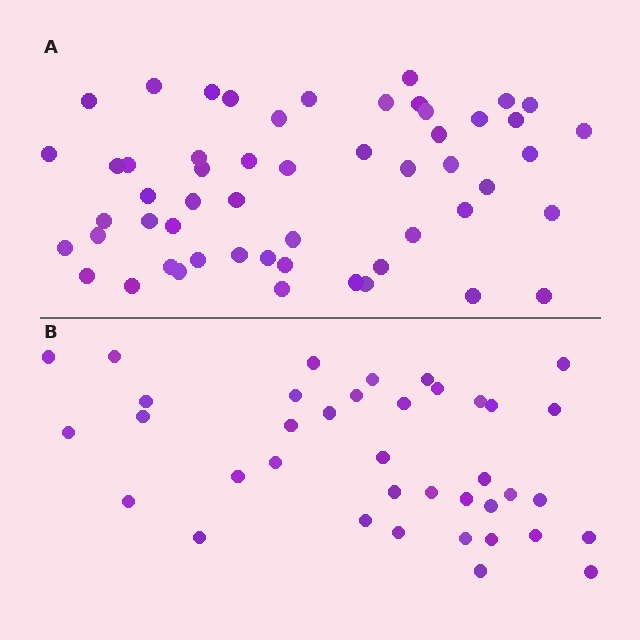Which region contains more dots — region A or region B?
Region A (the top region) has more dots.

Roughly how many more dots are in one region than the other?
Region A has approximately 15 more dots than region B.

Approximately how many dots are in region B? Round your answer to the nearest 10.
About 40 dots. (The exact count is 38, which rounds to 40.)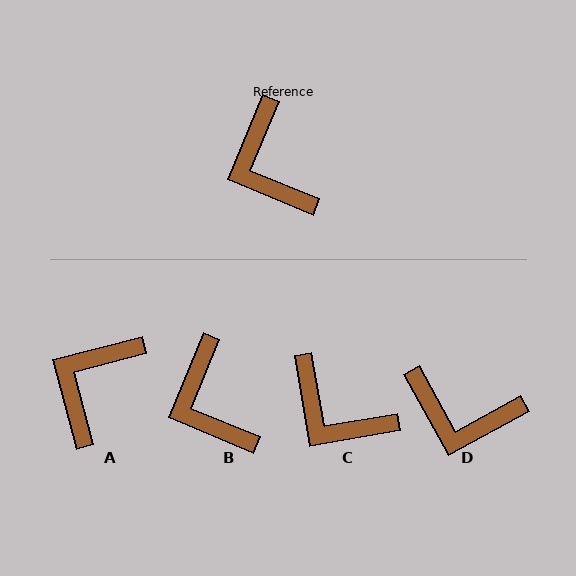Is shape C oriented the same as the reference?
No, it is off by about 32 degrees.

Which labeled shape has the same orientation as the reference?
B.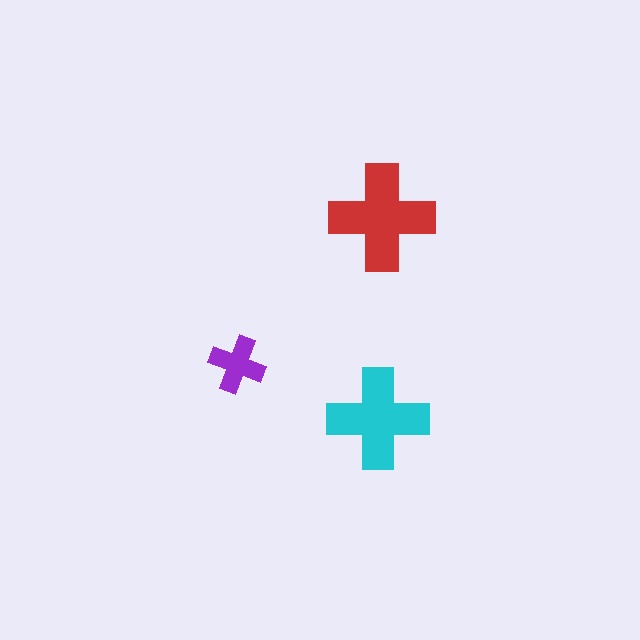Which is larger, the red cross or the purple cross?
The red one.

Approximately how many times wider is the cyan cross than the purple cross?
About 2 times wider.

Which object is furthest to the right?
The red cross is rightmost.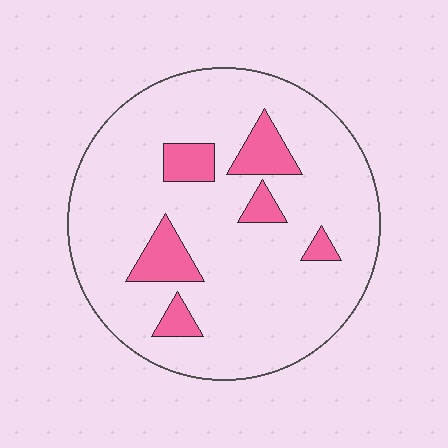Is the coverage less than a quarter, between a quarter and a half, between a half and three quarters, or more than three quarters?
Less than a quarter.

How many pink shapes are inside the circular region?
6.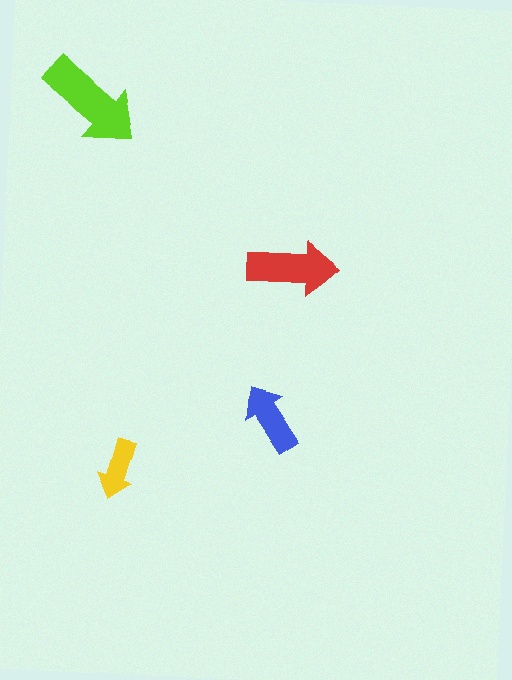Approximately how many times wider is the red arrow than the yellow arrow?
About 1.5 times wider.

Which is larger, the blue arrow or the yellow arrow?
The blue one.